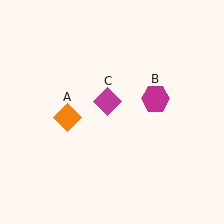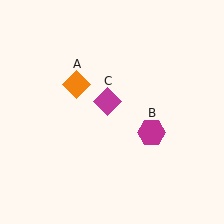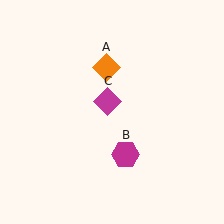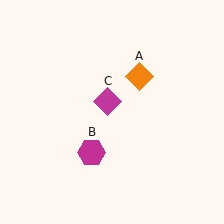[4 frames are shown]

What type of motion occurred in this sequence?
The orange diamond (object A), magenta hexagon (object B) rotated clockwise around the center of the scene.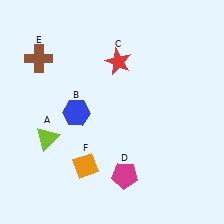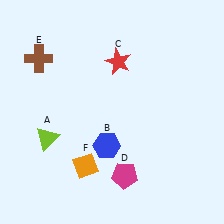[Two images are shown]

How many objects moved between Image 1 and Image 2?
1 object moved between the two images.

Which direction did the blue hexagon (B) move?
The blue hexagon (B) moved down.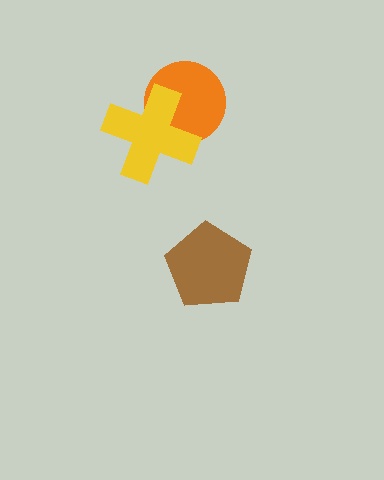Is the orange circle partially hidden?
Yes, it is partially covered by another shape.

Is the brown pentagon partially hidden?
No, no other shape covers it.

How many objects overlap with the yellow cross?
1 object overlaps with the yellow cross.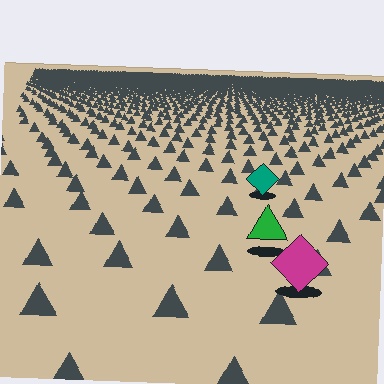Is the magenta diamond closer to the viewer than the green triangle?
Yes. The magenta diamond is closer — you can tell from the texture gradient: the ground texture is coarser near it.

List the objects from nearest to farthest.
From nearest to farthest: the magenta diamond, the green triangle, the teal diamond.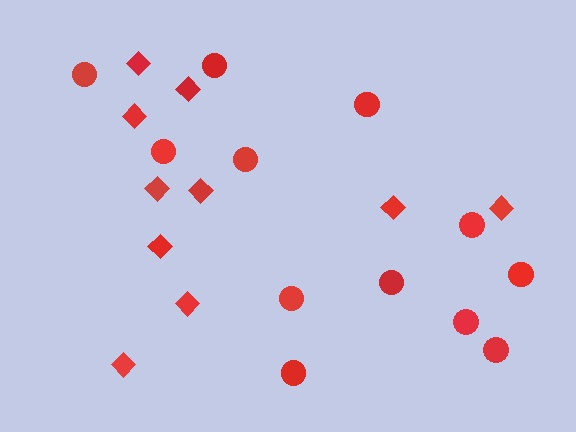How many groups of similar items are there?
There are 2 groups: one group of circles (12) and one group of diamonds (10).